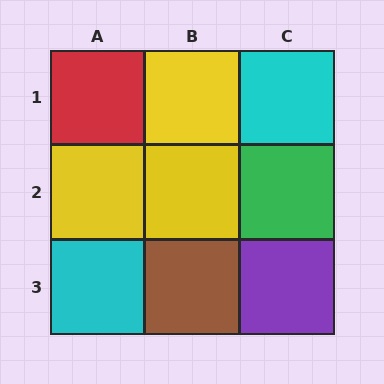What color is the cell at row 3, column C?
Purple.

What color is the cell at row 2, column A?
Yellow.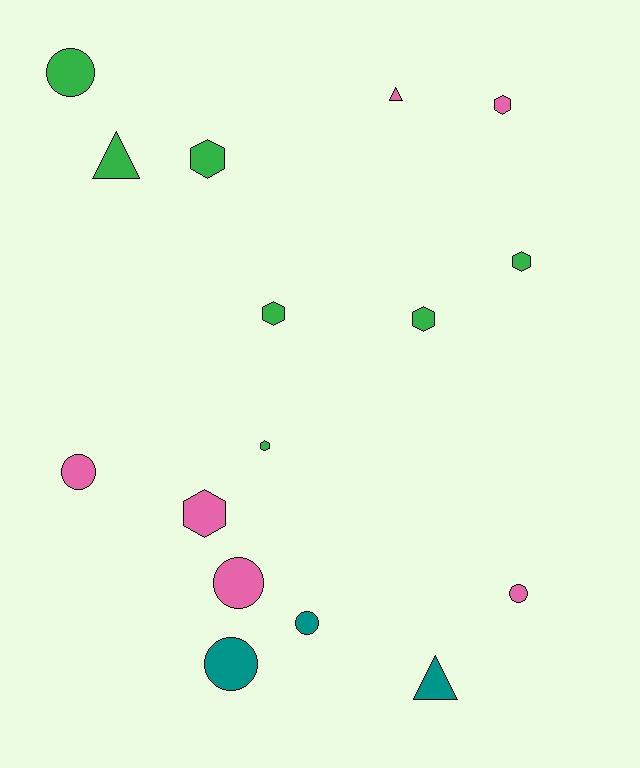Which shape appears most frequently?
Hexagon, with 7 objects.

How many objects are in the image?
There are 16 objects.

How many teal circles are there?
There are 2 teal circles.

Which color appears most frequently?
Green, with 7 objects.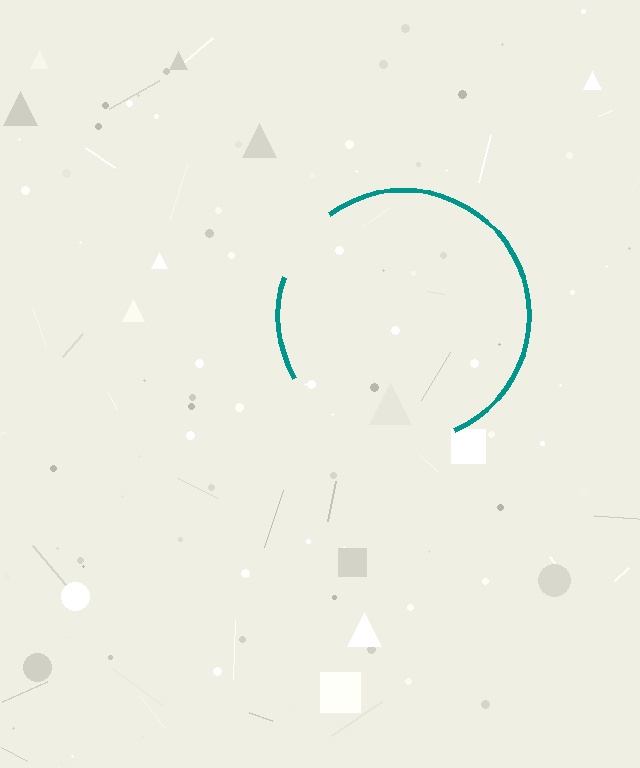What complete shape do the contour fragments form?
The contour fragments form a circle.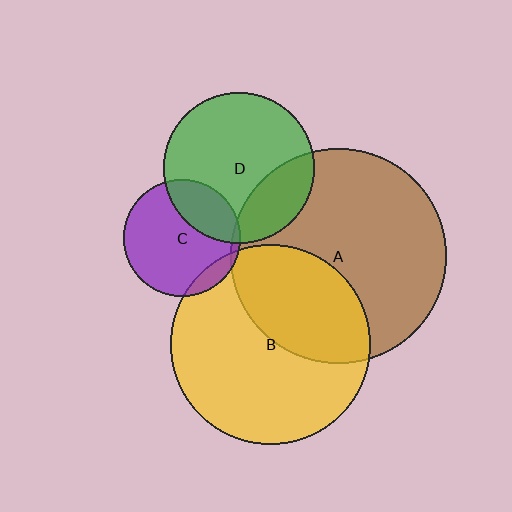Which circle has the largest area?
Circle A (brown).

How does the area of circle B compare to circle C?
Approximately 2.9 times.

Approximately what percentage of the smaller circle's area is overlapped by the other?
Approximately 25%.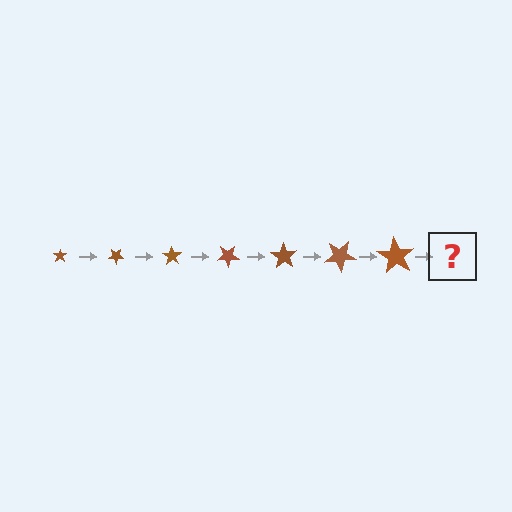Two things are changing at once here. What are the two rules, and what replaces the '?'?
The two rules are that the star grows larger each step and it rotates 35 degrees each step. The '?' should be a star, larger than the previous one and rotated 245 degrees from the start.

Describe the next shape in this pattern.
It should be a star, larger than the previous one and rotated 245 degrees from the start.